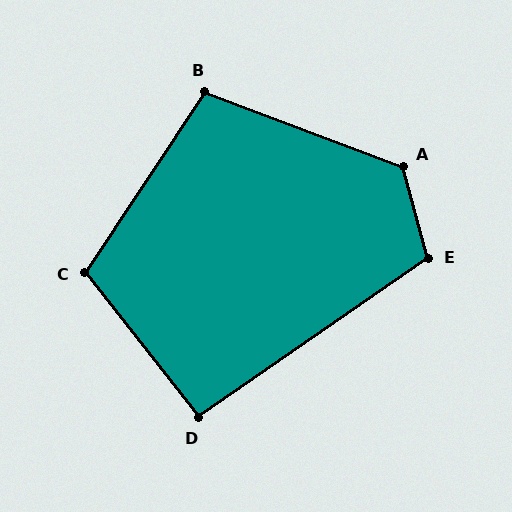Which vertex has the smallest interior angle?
D, at approximately 93 degrees.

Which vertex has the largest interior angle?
A, at approximately 126 degrees.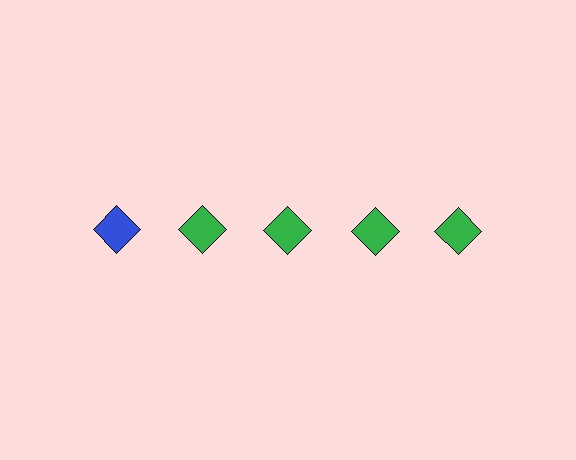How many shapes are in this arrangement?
There are 5 shapes arranged in a grid pattern.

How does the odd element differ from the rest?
It has a different color: blue instead of green.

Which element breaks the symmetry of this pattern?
The blue diamond in the top row, leftmost column breaks the symmetry. All other shapes are green diamonds.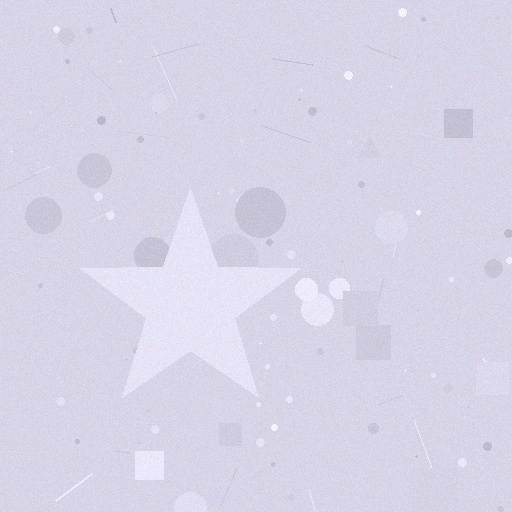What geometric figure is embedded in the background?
A star is embedded in the background.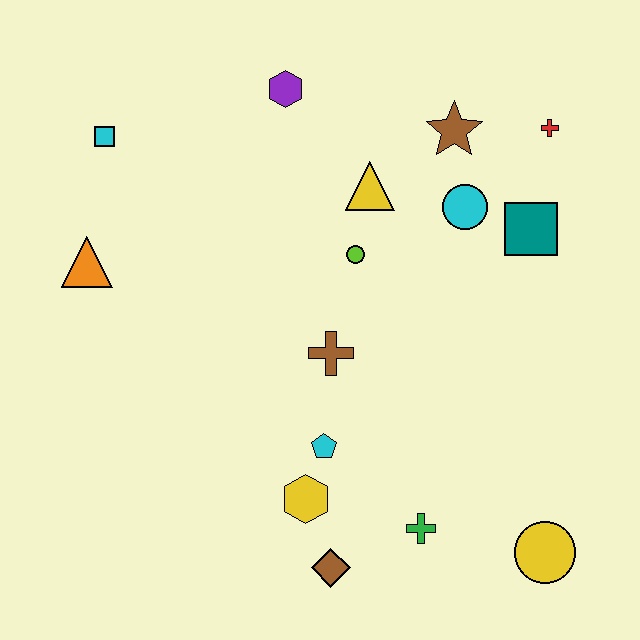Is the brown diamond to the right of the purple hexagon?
Yes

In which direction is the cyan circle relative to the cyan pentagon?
The cyan circle is above the cyan pentagon.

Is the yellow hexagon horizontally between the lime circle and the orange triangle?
Yes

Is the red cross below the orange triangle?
No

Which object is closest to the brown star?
The cyan circle is closest to the brown star.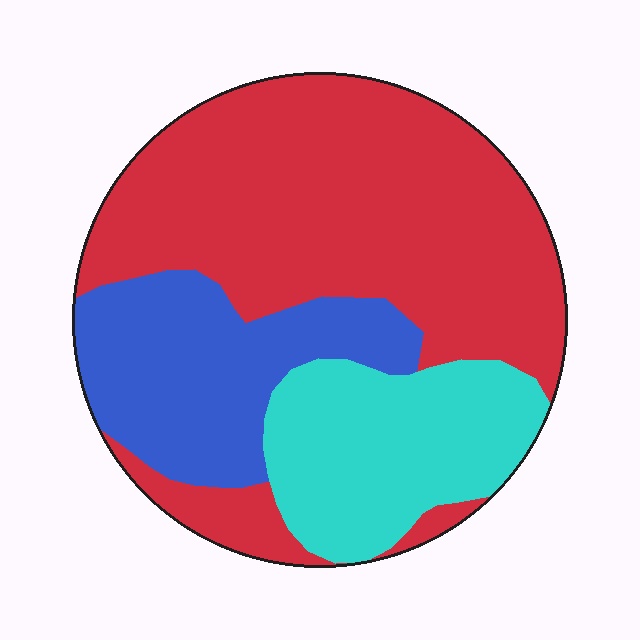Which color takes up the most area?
Red, at roughly 55%.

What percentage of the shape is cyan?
Cyan takes up about one fifth (1/5) of the shape.